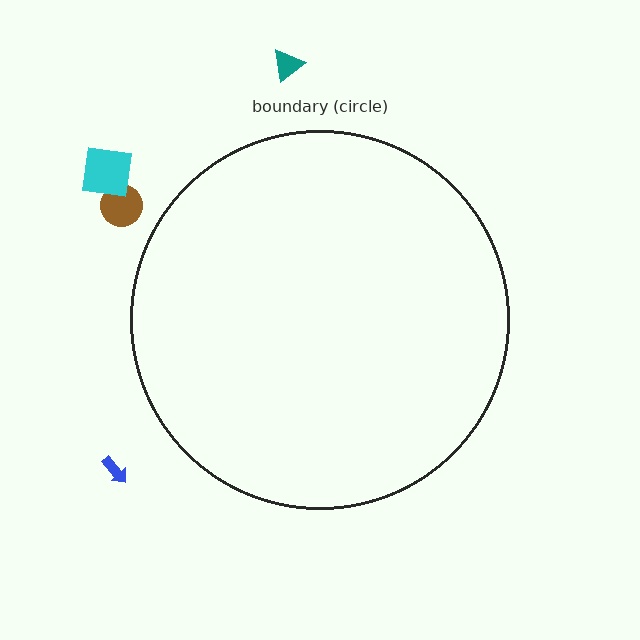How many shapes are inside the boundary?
0 inside, 4 outside.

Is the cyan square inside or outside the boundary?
Outside.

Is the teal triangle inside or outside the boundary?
Outside.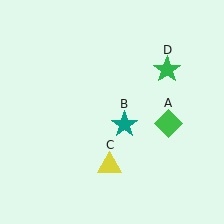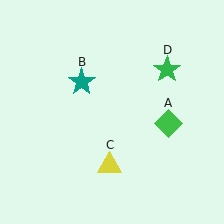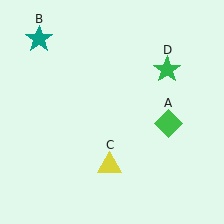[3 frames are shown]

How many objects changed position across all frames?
1 object changed position: teal star (object B).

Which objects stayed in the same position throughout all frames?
Green diamond (object A) and yellow triangle (object C) and green star (object D) remained stationary.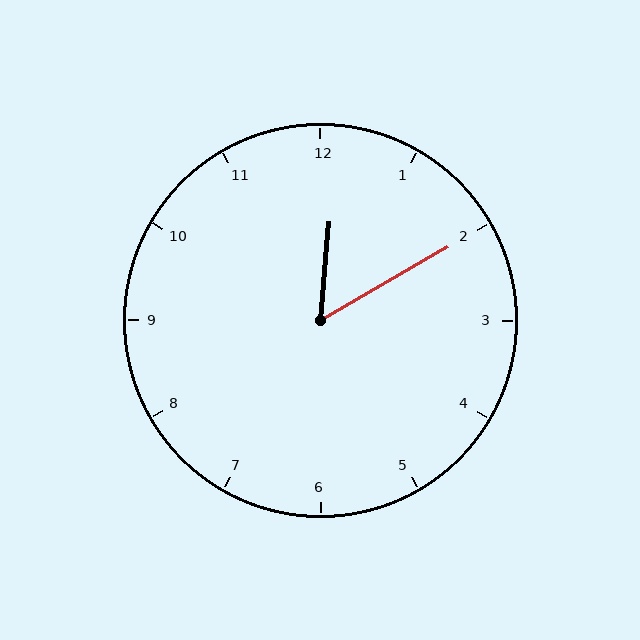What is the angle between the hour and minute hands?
Approximately 55 degrees.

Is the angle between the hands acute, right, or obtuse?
It is acute.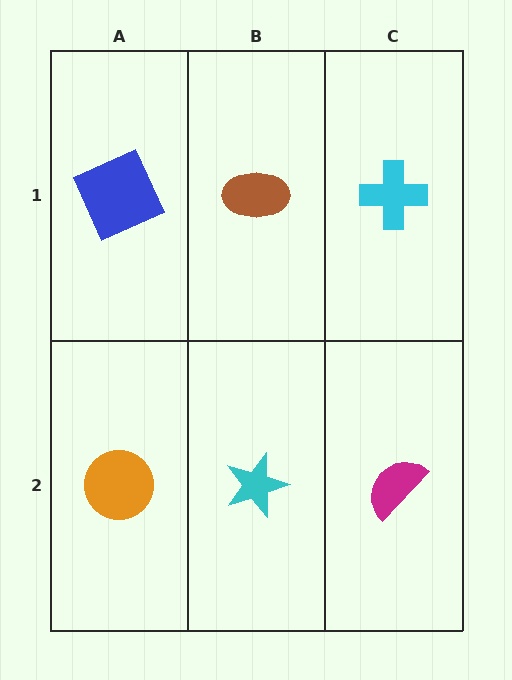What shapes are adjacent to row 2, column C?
A cyan cross (row 1, column C), a cyan star (row 2, column B).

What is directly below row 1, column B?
A cyan star.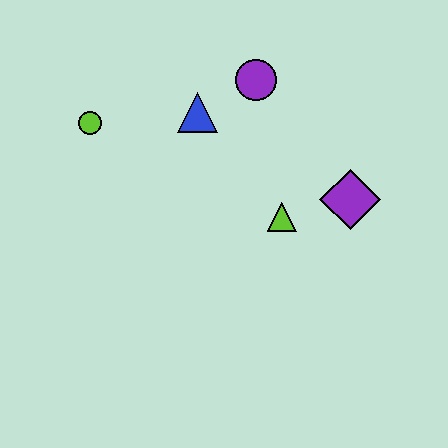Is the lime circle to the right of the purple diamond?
No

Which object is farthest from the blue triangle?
The purple diamond is farthest from the blue triangle.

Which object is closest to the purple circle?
The blue triangle is closest to the purple circle.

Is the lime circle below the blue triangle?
Yes